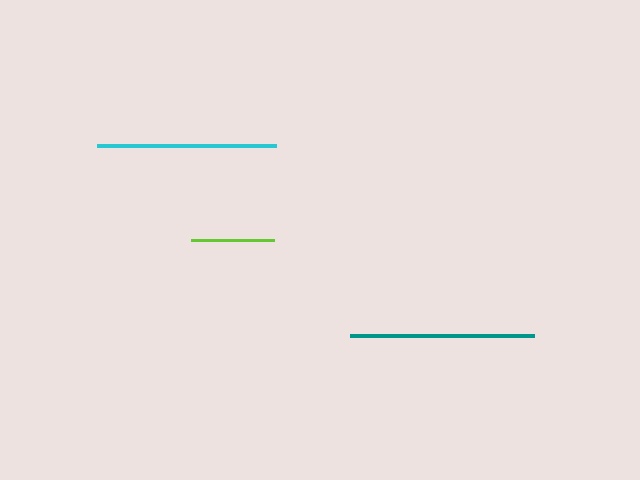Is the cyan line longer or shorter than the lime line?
The cyan line is longer than the lime line.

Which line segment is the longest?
The teal line is the longest at approximately 184 pixels.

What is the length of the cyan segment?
The cyan segment is approximately 179 pixels long.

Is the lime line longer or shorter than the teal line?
The teal line is longer than the lime line.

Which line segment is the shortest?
The lime line is the shortest at approximately 84 pixels.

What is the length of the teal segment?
The teal segment is approximately 184 pixels long.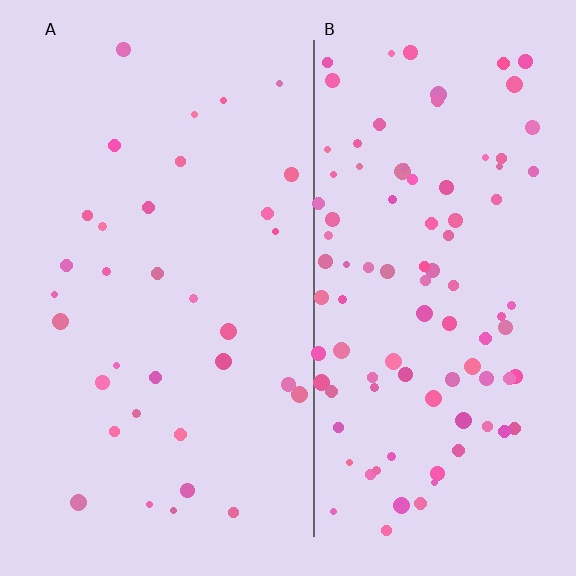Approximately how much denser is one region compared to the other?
Approximately 2.9× — region B over region A.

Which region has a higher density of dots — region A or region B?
B (the right).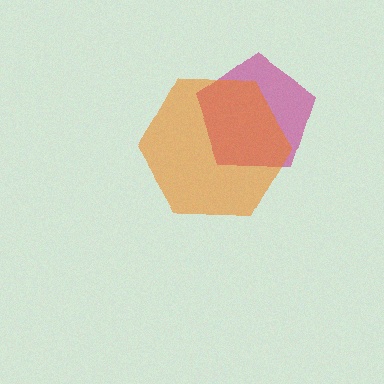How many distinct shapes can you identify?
There are 2 distinct shapes: a magenta pentagon, an orange hexagon.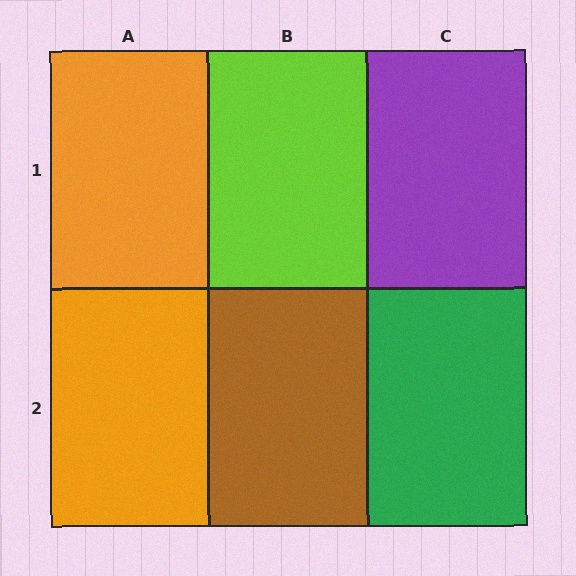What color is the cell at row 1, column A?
Orange.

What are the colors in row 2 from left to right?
Orange, brown, green.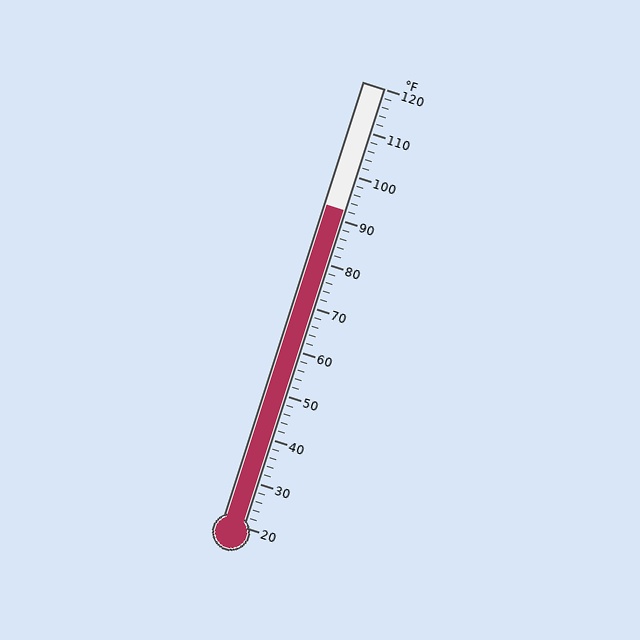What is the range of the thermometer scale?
The thermometer scale ranges from 20°F to 120°F.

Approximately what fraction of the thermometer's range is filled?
The thermometer is filled to approximately 70% of its range.